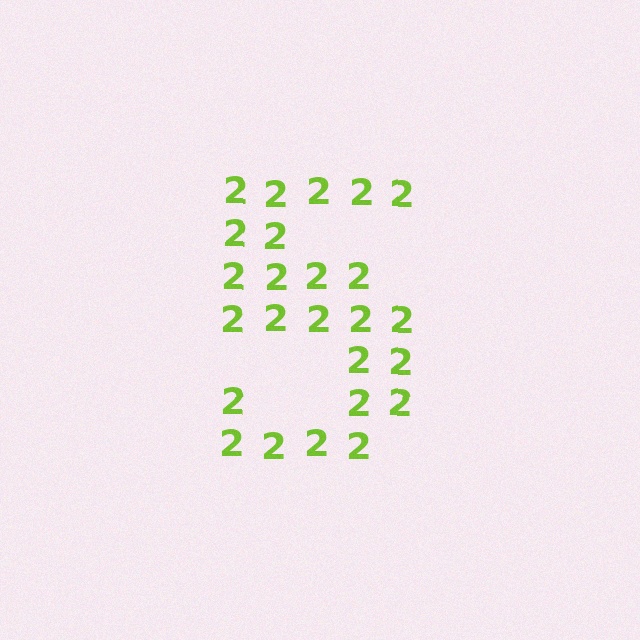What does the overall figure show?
The overall figure shows the digit 5.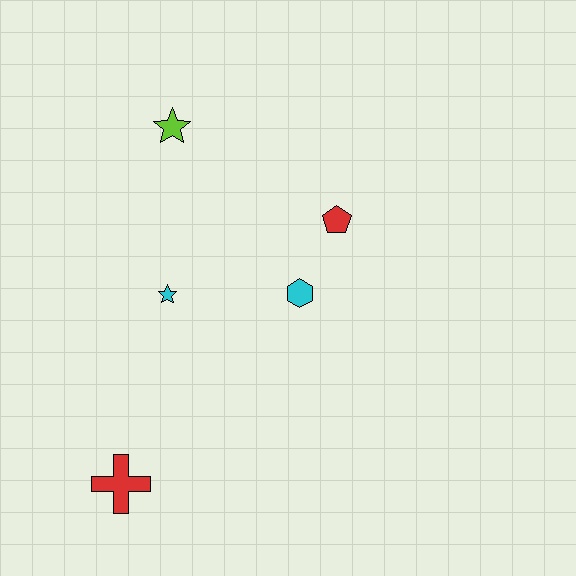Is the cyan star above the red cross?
Yes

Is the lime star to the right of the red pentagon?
No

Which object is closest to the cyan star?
The cyan hexagon is closest to the cyan star.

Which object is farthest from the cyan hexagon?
The red cross is farthest from the cyan hexagon.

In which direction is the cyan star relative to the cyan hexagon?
The cyan star is to the left of the cyan hexagon.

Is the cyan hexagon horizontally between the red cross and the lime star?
No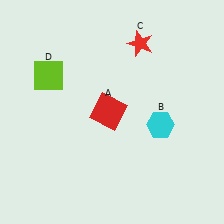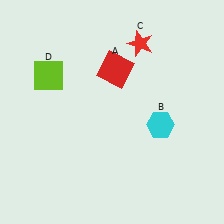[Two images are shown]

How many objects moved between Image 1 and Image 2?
1 object moved between the two images.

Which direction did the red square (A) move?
The red square (A) moved up.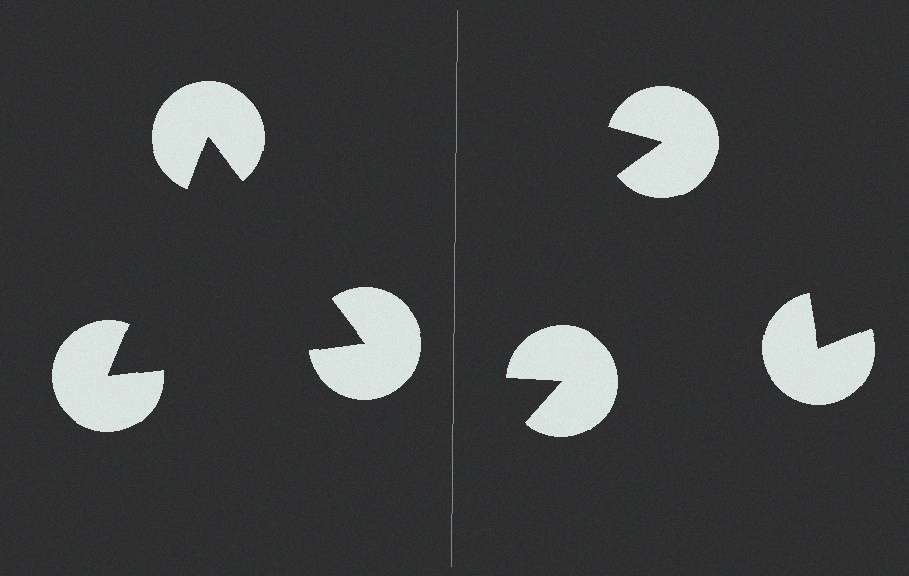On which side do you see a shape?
An illusory triangle appears on the left side. On the right side the wedge cuts are rotated, so no coherent shape forms.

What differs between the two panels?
The pac-man discs are positioned identically on both sides; only the wedge orientations differ. On the left they align to a triangle; on the right they are misaligned.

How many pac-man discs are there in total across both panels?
6 — 3 on each side.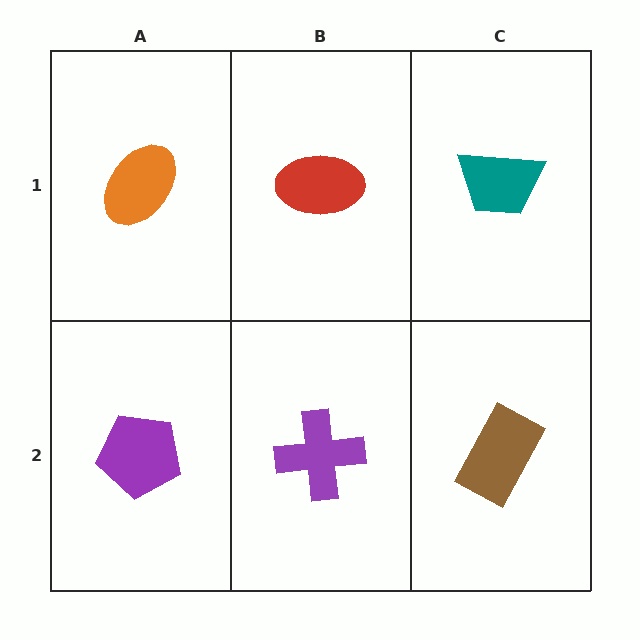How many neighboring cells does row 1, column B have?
3.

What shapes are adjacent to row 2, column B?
A red ellipse (row 1, column B), a purple pentagon (row 2, column A), a brown rectangle (row 2, column C).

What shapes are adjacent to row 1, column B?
A purple cross (row 2, column B), an orange ellipse (row 1, column A), a teal trapezoid (row 1, column C).